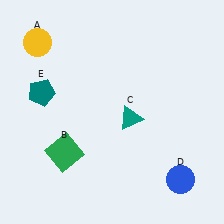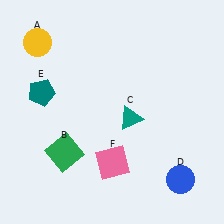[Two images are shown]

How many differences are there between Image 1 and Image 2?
There is 1 difference between the two images.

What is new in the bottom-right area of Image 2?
A pink square (F) was added in the bottom-right area of Image 2.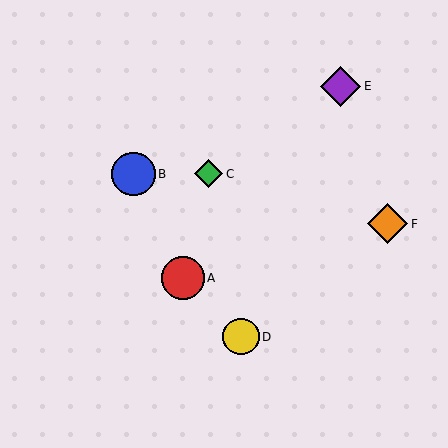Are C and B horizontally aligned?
Yes, both are at y≈174.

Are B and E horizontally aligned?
No, B is at y≈174 and E is at y≈86.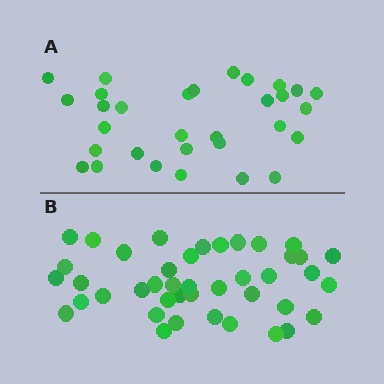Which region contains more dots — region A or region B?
Region B (the bottom region) has more dots.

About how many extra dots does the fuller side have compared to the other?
Region B has roughly 12 or so more dots than region A.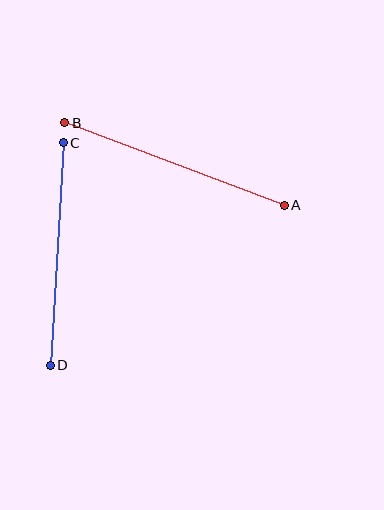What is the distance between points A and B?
The distance is approximately 234 pixels.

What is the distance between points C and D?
The distance is approximately 223 pixels.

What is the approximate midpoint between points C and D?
The midpoint is at approximately (57, 254) pixels.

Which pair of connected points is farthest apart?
Points A and B are farthest apart.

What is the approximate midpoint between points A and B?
The midpoint is at approximately (174, 164) pixels.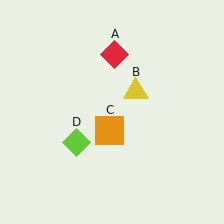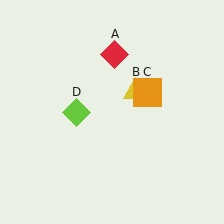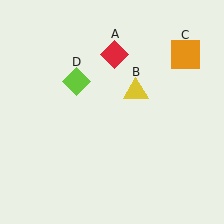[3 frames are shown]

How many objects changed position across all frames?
2 objects changed position: orange square (object C), lime diamond (object D).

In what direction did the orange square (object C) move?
The orange square (object C) moved up and to the right.